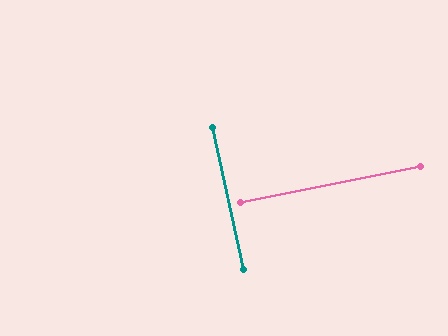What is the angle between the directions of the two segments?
Approximately 89 degrees.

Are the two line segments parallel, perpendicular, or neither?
Perpendicular — they meet at approximately 89°.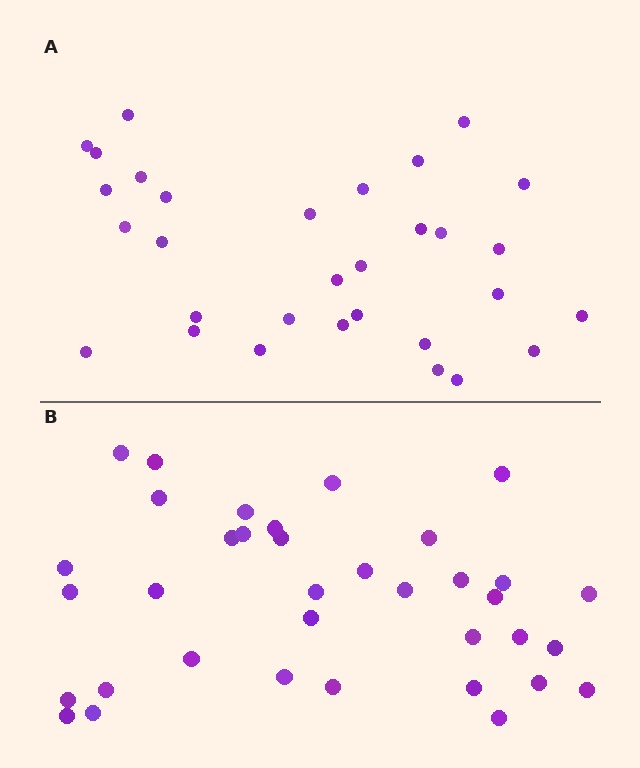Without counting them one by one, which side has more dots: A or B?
Region B (the bottom region) has more dots.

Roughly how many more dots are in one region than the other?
Region B has about 5 more dots than region A.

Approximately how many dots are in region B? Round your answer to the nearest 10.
About 40 dots. (The exact count is 36, which rounds to 40.)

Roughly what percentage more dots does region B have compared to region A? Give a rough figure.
About 15% more.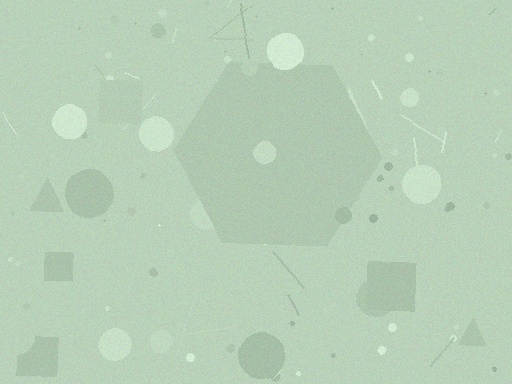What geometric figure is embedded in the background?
A hexagon is embedded in the background.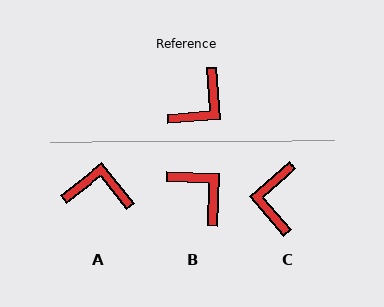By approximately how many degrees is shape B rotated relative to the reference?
Approximately 83 degrees counter-clockwise.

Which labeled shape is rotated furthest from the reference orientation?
C, about 144 degrees away.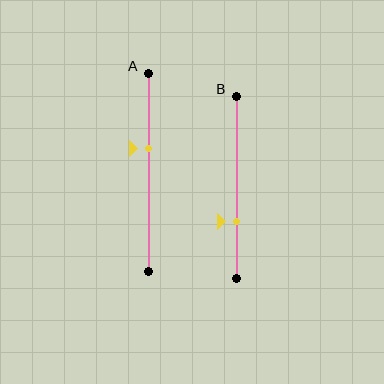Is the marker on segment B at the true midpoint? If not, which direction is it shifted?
No, the marker on segment B is shifted downward by about 19% of the segment length.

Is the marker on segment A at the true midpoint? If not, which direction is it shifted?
No, the marker on segment A is shifted upward by about 12% of the segment length.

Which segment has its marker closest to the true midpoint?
Segment A has its marker closest to the true midpoint.